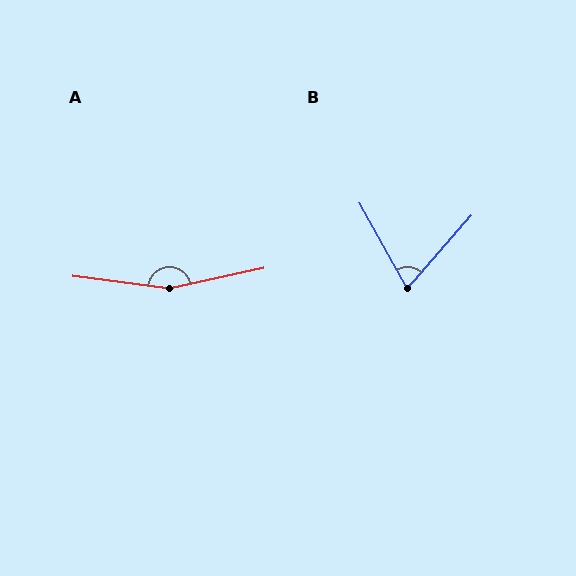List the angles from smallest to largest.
B (70°), A (160°).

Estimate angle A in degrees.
Approximately 160 degrees.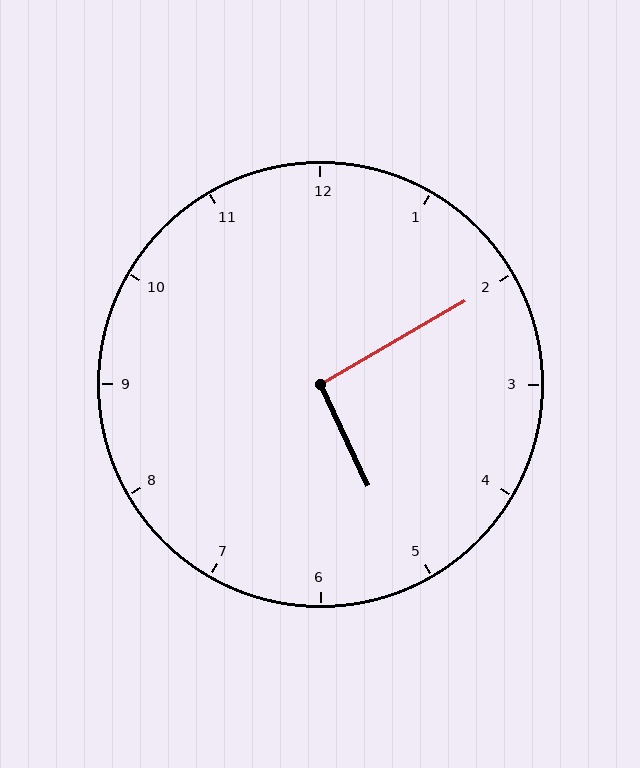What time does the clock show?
5:10.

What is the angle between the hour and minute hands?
Approximately 95 degrees.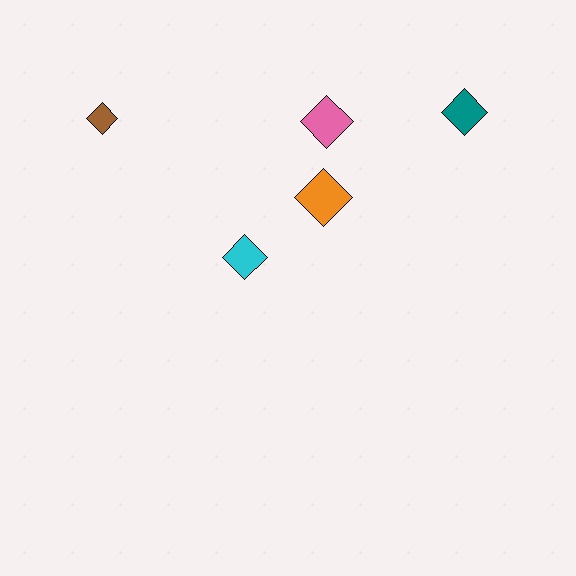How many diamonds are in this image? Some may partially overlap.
There are 5 diamonds.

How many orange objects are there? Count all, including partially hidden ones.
There is 1 orange object.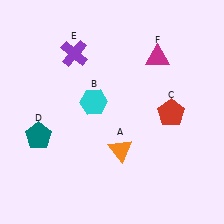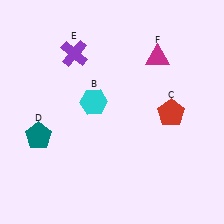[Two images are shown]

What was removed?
The orange triangle (A) was removed in Image 2.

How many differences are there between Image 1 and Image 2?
There is 1 difference between the two images.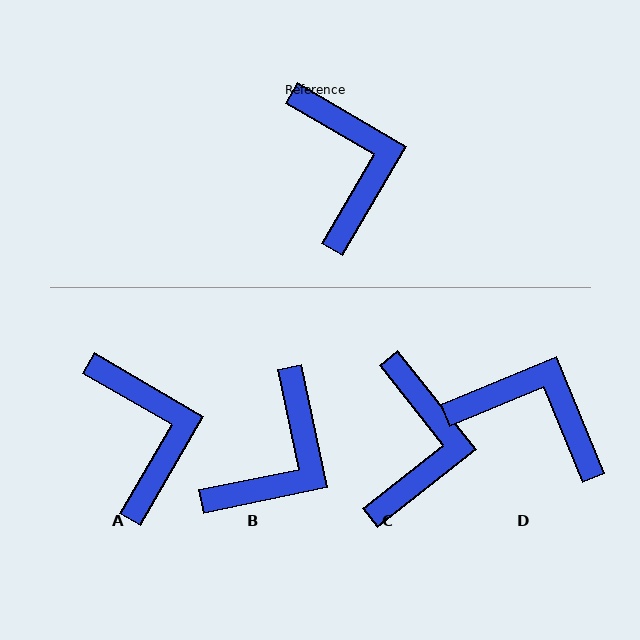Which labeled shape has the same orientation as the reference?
A.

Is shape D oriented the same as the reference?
No, it is off by about 53 degrees.